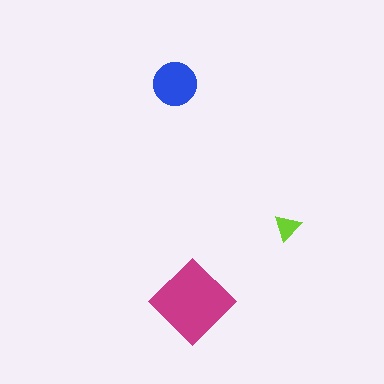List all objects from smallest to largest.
The lime triangle, the blue circle, the magenta diamond.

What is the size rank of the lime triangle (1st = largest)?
3rd.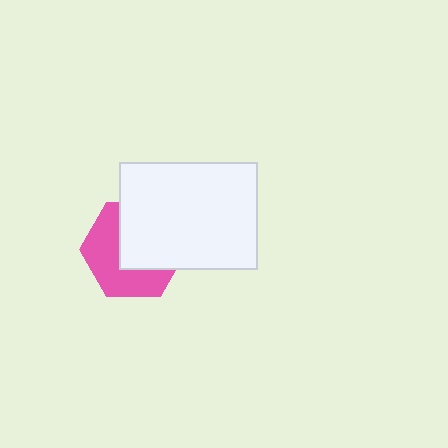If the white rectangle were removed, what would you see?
You would see the complete pink hexagon.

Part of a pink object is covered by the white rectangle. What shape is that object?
It is a hexagon.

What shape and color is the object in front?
The object in front is a white rectangle.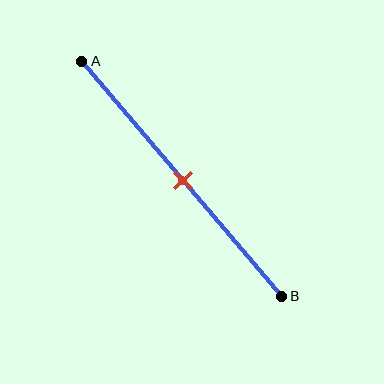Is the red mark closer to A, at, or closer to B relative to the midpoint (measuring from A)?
The red mark is approximately at the midpoint of segment AB.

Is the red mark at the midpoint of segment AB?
Yes, the mark is approximately at the midpoint.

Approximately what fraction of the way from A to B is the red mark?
The red mark is approximately 50% of the way from A to B.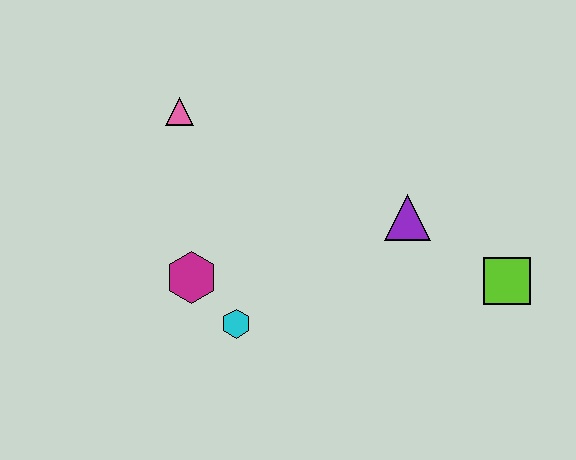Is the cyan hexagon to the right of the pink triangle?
Yes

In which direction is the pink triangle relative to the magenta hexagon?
The pink triangle is above the magenta hexagon.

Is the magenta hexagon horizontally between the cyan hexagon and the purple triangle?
No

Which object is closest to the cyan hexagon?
The magenta hexagon is closest to the cyan hexagon.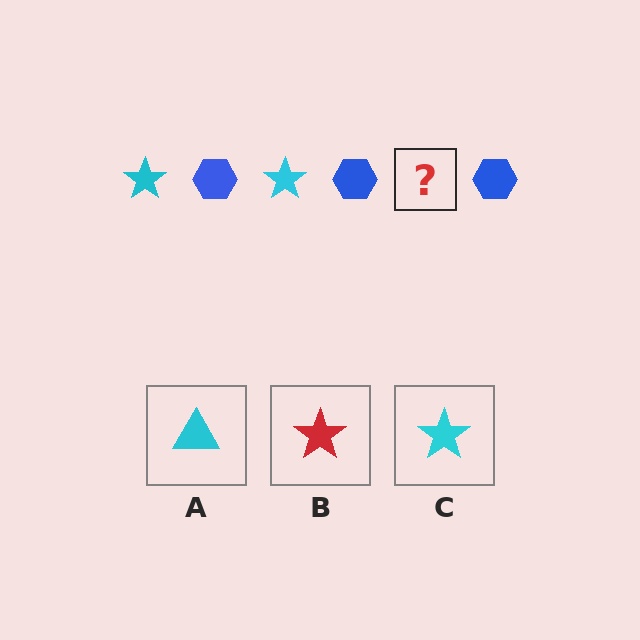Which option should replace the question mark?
Option C.